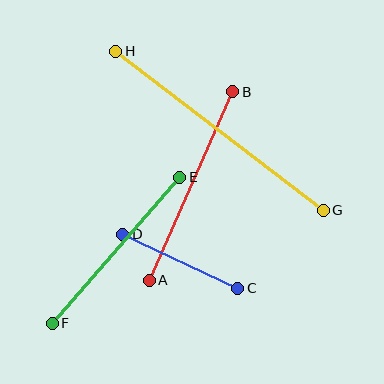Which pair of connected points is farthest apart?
Points G and H are farthest apart.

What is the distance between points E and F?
The distance is approximately 194 pixels.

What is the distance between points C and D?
The distance is approximately 127 pixels.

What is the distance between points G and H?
The distance is approximately 261 pixels.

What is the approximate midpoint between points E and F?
The midpoint is at approximately (116, 250) pixels.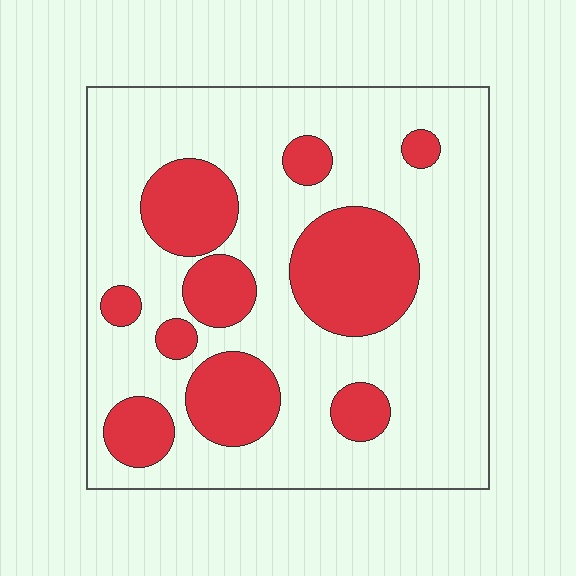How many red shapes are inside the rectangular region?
10.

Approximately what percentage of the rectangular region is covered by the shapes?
Approximately 30%.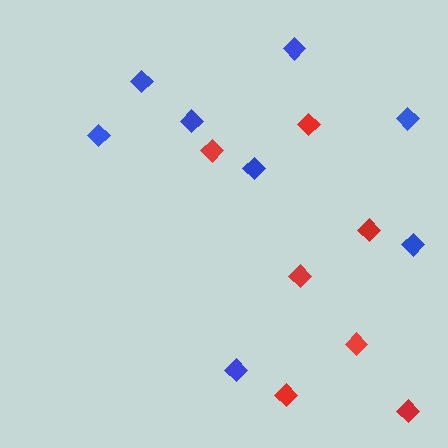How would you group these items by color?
There are 2 groups: one group of red diamonds (7) and one group of blue diamonds (8).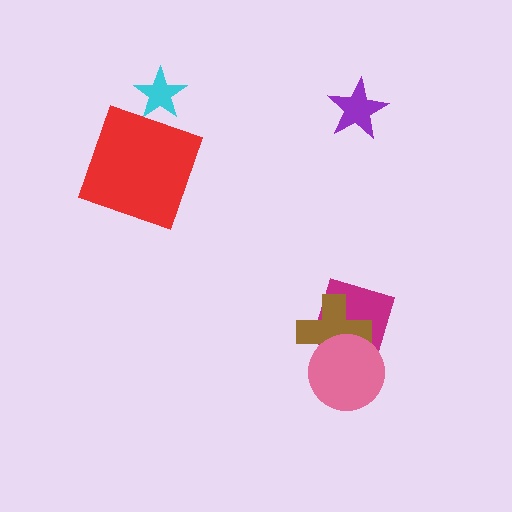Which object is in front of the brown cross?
The pink circle is in front of the brown cross.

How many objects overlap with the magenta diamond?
2 objects overlap with the magenta diamond.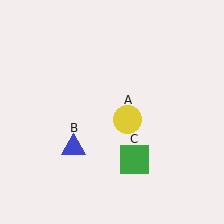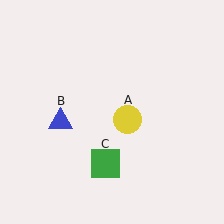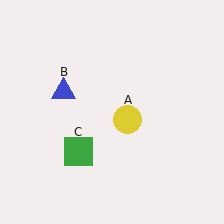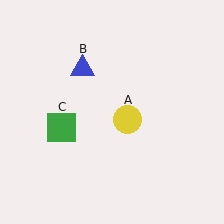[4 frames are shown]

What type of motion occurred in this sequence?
The blue triangle (object B), green square (object C) rotated clockwise around the center of the scene.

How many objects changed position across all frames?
2 objects changed position: blue triangle (object B), green square (object C).